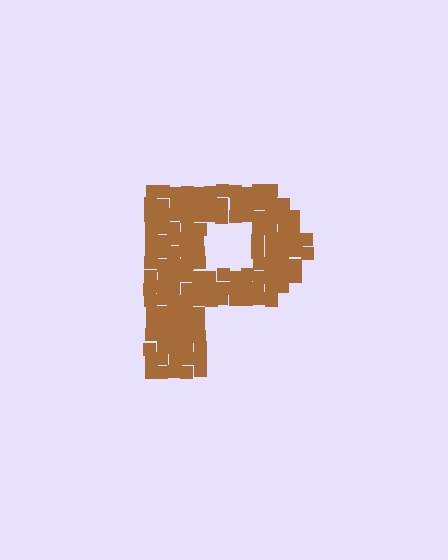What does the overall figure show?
The overall figure shows the letter P.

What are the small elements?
The small elements are squares.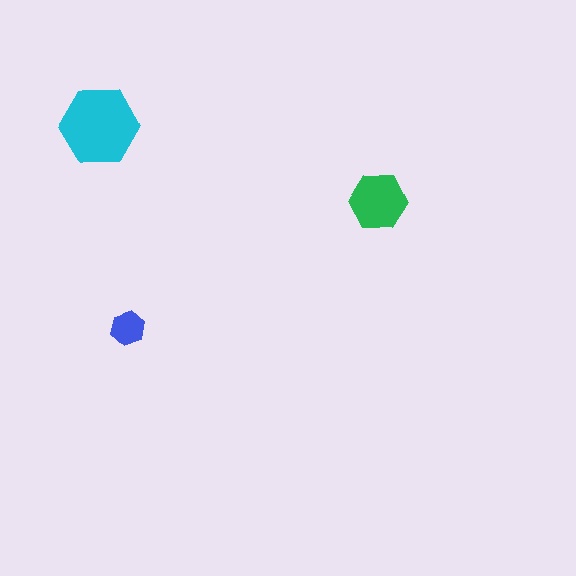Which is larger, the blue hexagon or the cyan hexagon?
The cyan one.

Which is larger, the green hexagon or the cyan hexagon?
The cyan one.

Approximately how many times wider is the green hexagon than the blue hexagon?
About 1.5 times wider.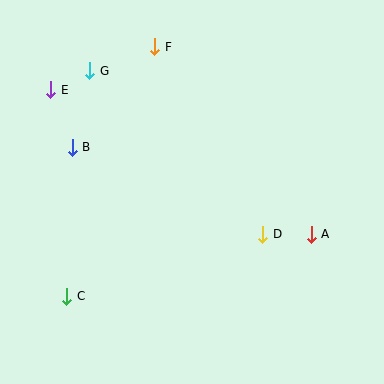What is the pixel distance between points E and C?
The distance between E and C is 207 pixels.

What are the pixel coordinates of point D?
Point D is at (263, 234).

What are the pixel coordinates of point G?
Point G is at (90, 71).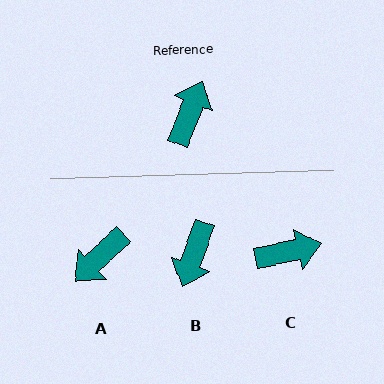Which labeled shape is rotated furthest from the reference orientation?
B, about 178 degrees away.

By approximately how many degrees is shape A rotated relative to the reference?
Approximately 155 degrees counter-clockwise.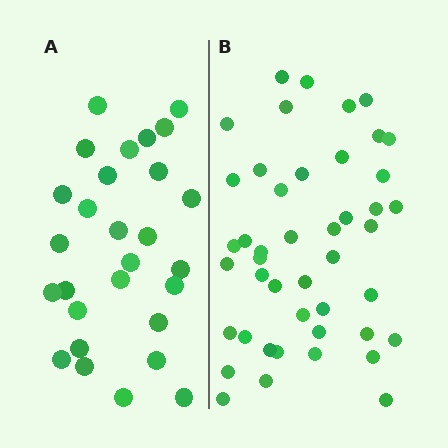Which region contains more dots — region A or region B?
Region B (the right region) has more dots.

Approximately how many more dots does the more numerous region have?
Region B has approximately 15 more dots than region A.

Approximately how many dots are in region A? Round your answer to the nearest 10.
About 30 dots. (The exact count is 28, which rounds to 30.)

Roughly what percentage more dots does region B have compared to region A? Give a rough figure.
About 60% more.